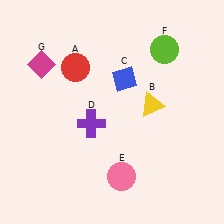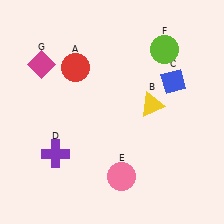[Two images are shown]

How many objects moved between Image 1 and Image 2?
2 objects moved between the two images.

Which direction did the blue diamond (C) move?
The blue diamond (C) moved right.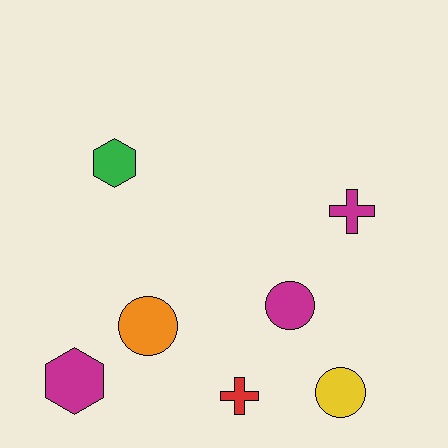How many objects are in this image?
There are 7 objects.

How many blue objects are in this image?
There are no blue objects.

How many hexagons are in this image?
There are 2 hexagons.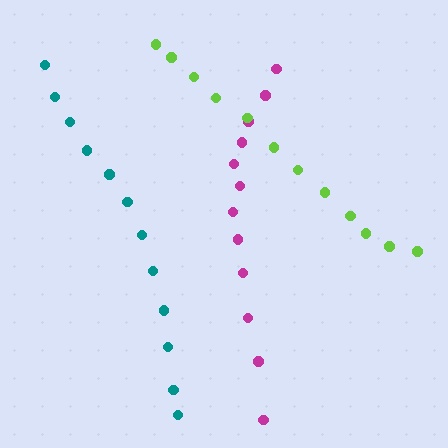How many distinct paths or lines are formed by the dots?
There are 3 distinct paths.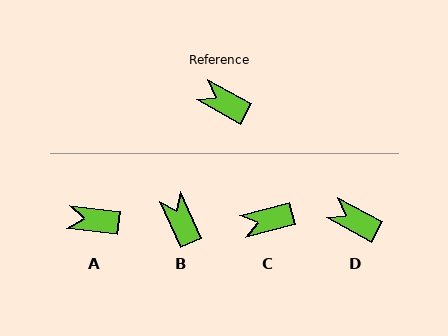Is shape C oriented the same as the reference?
No, it is off by about 43 degrees.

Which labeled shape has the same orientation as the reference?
D.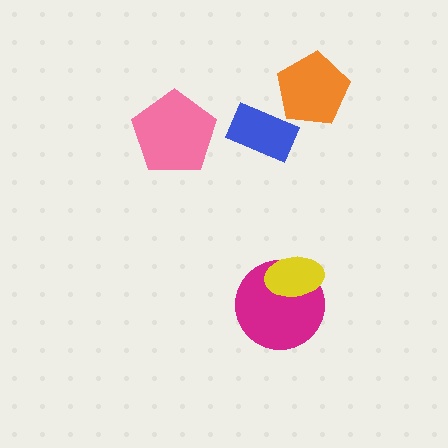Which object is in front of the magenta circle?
The yellow ellipse is in front of the magenta circle.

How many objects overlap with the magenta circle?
1 object overlaps with the magenta circle.